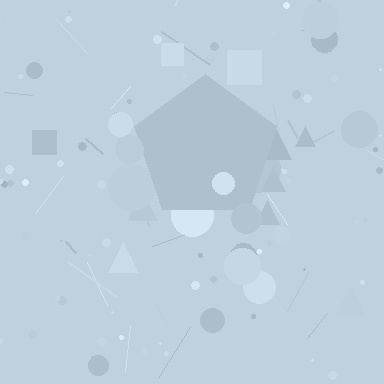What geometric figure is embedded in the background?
A pentagon is embedded in the background.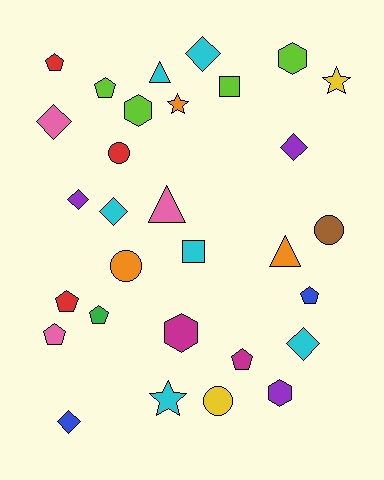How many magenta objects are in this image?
There are 2 magenta objects.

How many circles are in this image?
There are 4 circles.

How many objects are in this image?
There are 30 objects.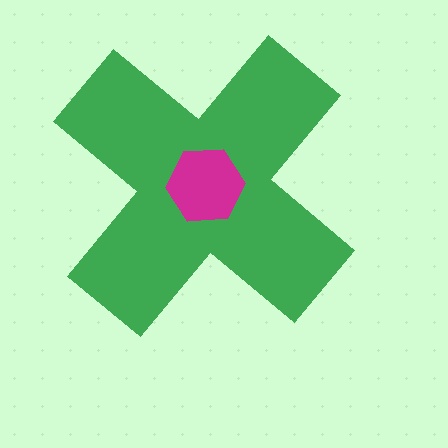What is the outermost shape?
The green cross.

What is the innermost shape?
The magenta hexagon.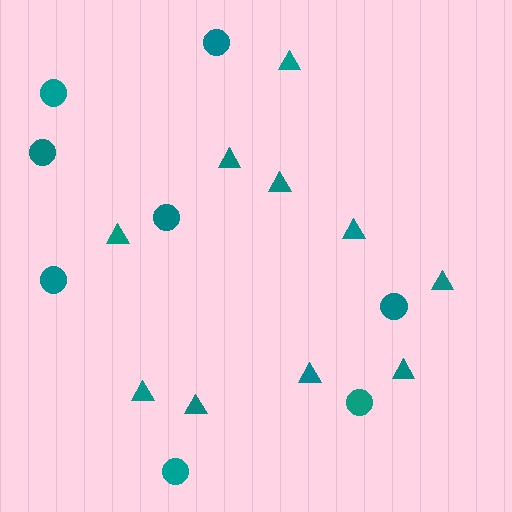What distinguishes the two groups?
There are 2 groups: one group of triangles (10) and one group of circles (8).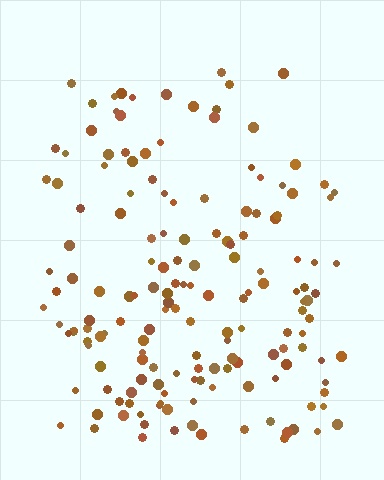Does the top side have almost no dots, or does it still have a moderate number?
Still a moderate number, just noticeably fewer than the bottom.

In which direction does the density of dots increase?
From top to bottom, with the bottom side densest.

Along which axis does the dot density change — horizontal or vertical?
Vertical.